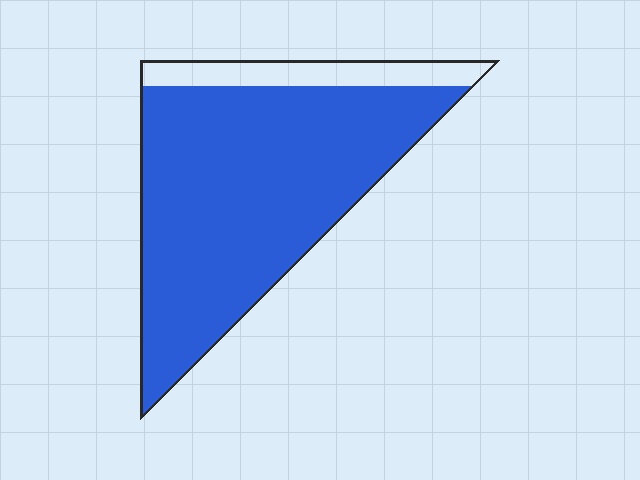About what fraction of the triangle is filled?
About seven eighths (7/8).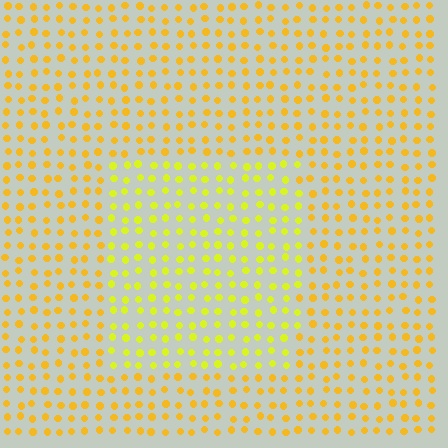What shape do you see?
I see a rectangle.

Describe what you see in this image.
The image is filled with small yellow elements in a uniform arrangement. A rectangle-shaped region is visible where the elements are tinted to a slightly different hue, forming a subtle color boundary.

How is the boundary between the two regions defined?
The boundary is defined purely by a slight shift in hue (about 25 degrees). Spacing, size, and orientation are identical on both sides.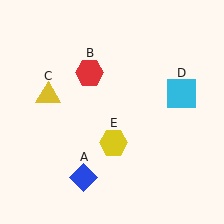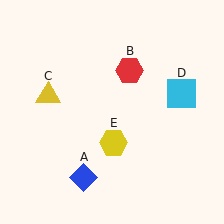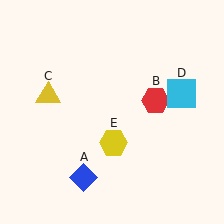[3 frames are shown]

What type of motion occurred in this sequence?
The red hexagon (object B) rotated clockwise around the center of the scene.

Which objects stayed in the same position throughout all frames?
Blue diamond (object A) and yellow triangle (object C) and cyan square (object D) and yellow hexagon (object E) remained stationary.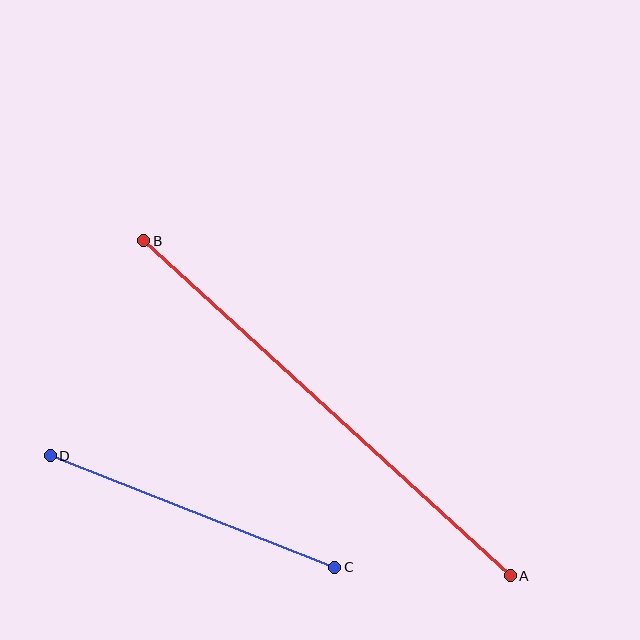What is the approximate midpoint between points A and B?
The midpoint is at approximately (327, 408) pixels.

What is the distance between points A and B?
The distance is approximately 496 pixels.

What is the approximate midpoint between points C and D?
The midpoint is at approximately (192, 512) pixels.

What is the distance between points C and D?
The distance is approximately 305 pixels.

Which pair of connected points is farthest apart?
Points A and B are farthest apart.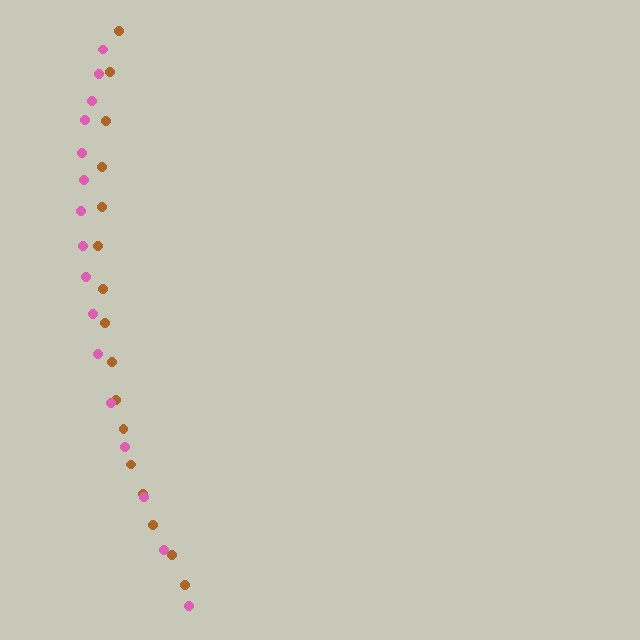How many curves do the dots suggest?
There are 2 distinct paths.